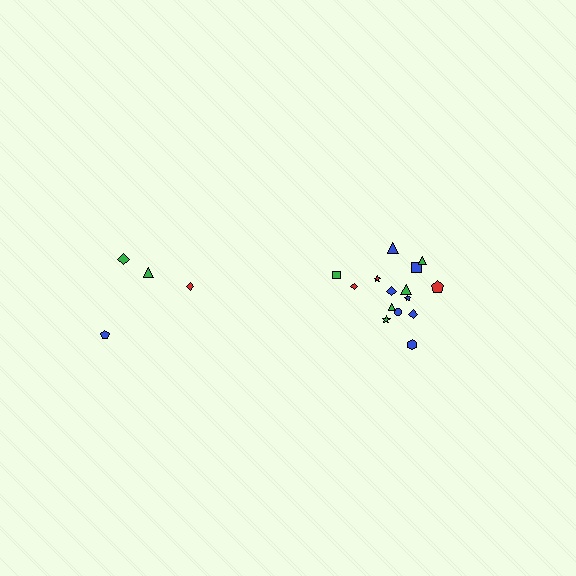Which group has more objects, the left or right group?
The right group.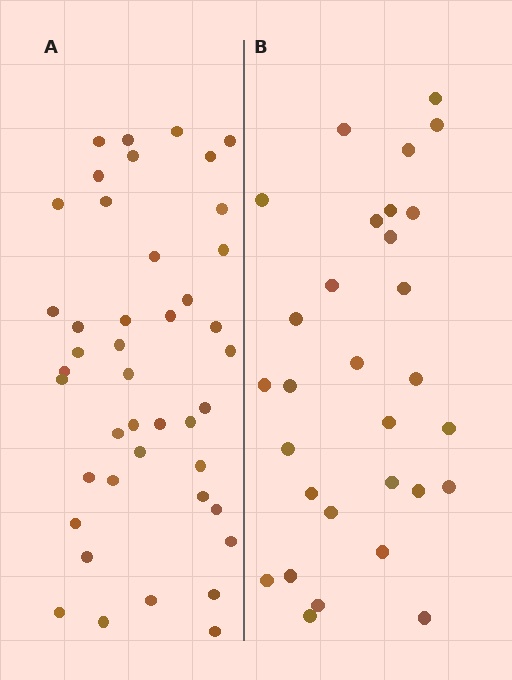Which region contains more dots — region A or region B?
Region A (the left region) has more dots.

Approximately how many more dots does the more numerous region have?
Region A has approximately 15 more dots than region B.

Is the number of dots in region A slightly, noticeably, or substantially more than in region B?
Region A has noticeably more, but not dramatically so. The ratio is roughly 1.4 to 1.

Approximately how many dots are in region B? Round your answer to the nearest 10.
About 30 dots.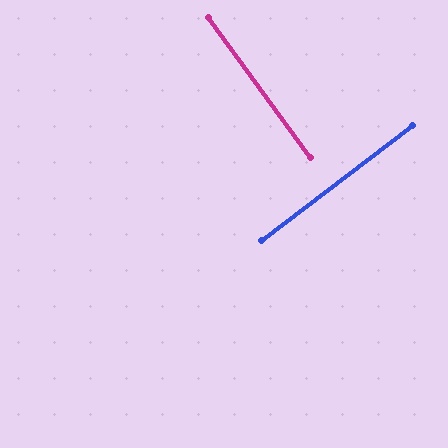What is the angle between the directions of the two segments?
Approximately 89 degrees.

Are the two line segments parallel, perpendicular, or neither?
Perpendicular — they meet at approximately 89°.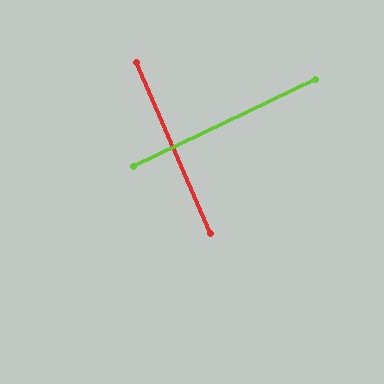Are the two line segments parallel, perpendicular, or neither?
Perpendicular — they meet at approximately 88°.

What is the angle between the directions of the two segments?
Approximately 88 degrees.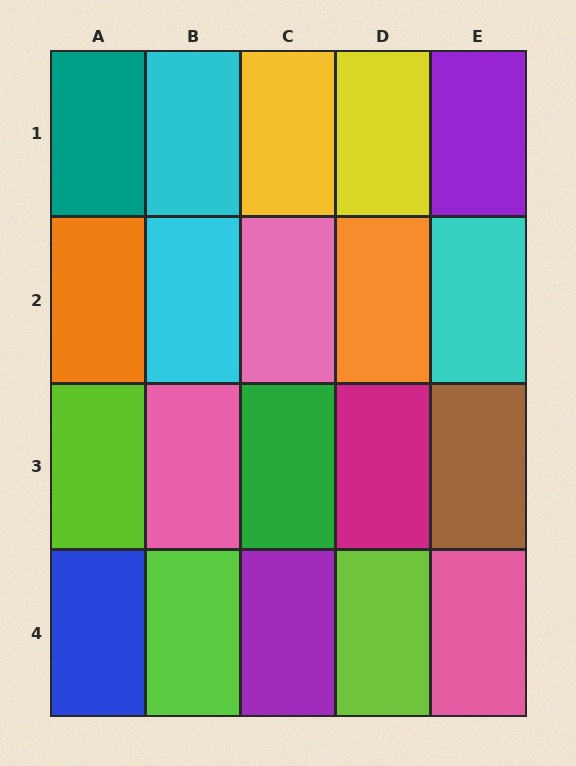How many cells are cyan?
3 cells are cyan.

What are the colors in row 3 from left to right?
Lime, pink, green, magenta, brown.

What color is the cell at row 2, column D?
Orange.